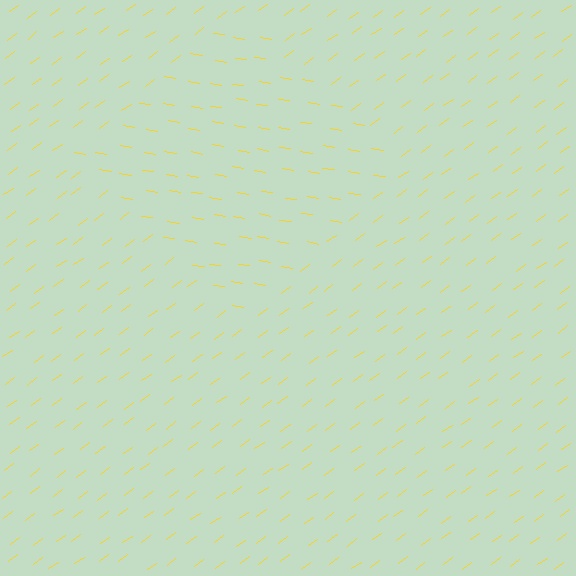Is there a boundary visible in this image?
Yes, there is a texture boundary formed by a change in line orientation.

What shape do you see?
I see a diamond.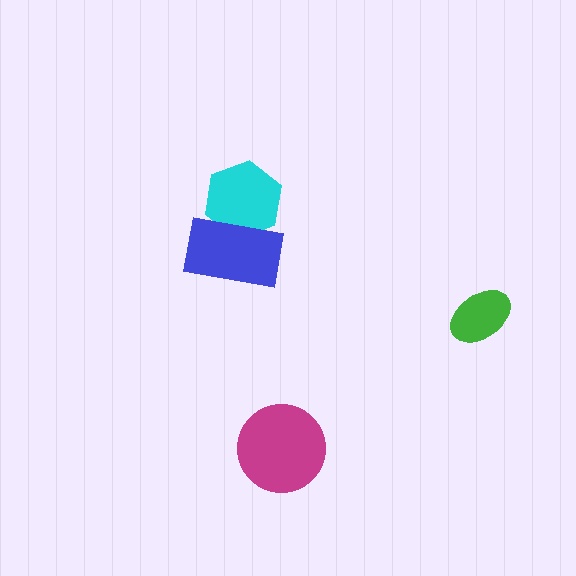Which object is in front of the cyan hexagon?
The blue rectangle is in front of the cyan hexagon.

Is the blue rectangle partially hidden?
No, no other shape covers it.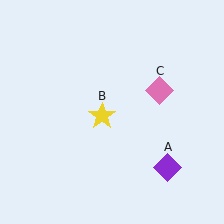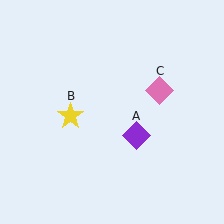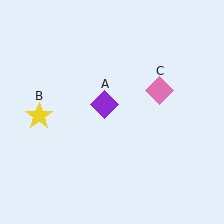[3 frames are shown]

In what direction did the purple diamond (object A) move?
The purple diamond (object A) moved up and to the left.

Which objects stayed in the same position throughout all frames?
Pink diamond (object C) remained stationary.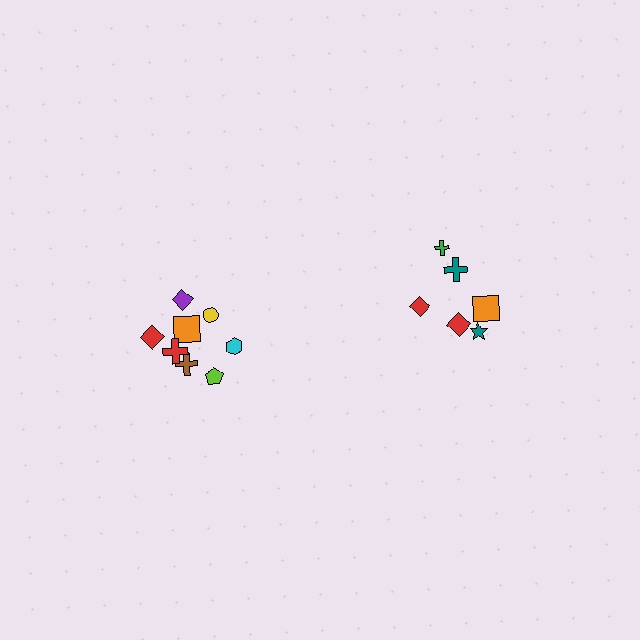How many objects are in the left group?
There are 8 objects.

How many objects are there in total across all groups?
There are 14 objects.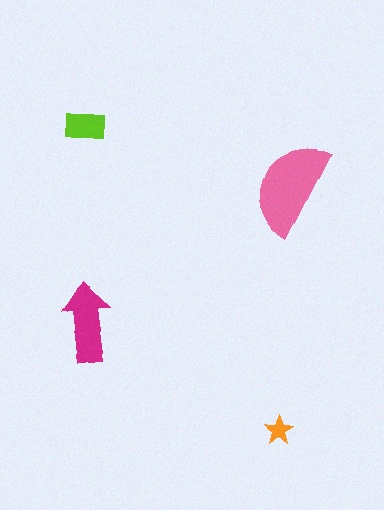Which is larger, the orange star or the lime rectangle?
The lime rectangle.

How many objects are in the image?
There are 4 objects in the image.